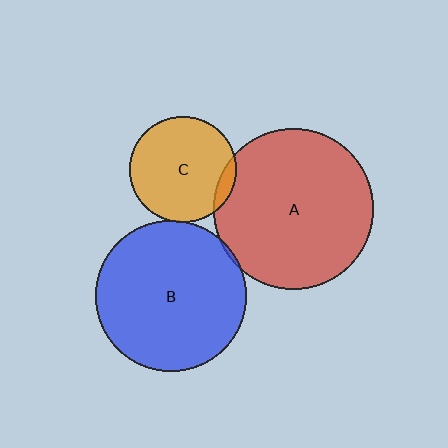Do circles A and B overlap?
Yes.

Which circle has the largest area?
Circle A (red).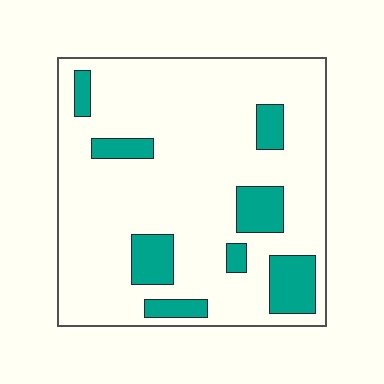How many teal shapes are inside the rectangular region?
8.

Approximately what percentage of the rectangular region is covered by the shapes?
Approximately 15%.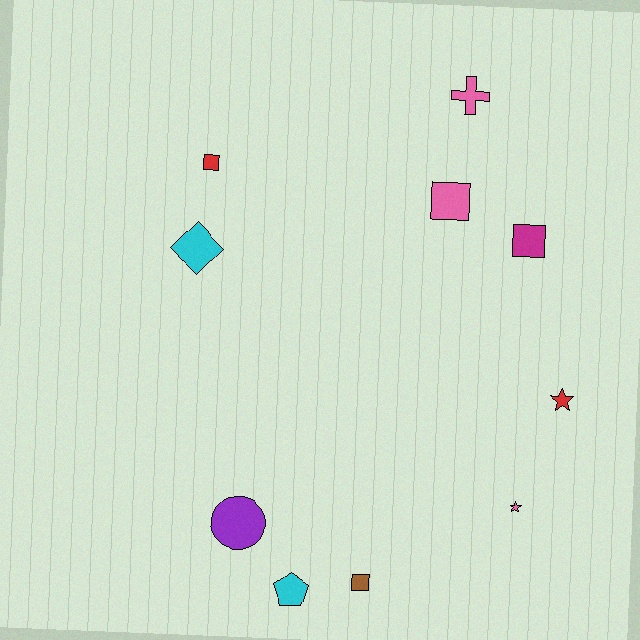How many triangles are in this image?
There are no triangles.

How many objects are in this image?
There are 10 objects.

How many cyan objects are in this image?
There are 2 cyan objects.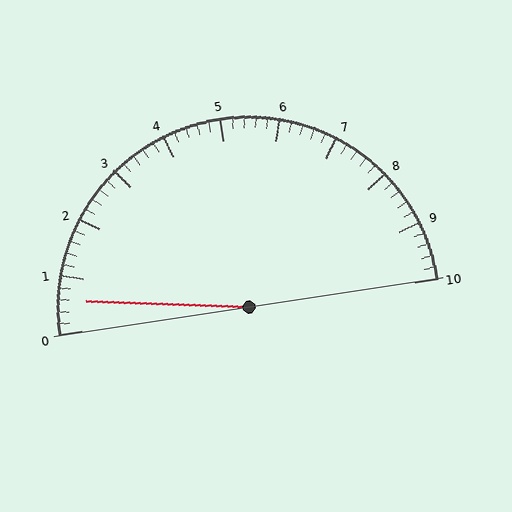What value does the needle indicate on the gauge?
The needle indicates approximately 0.6.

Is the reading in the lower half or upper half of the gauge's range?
The reading is in the lower half of the range (0 to 10).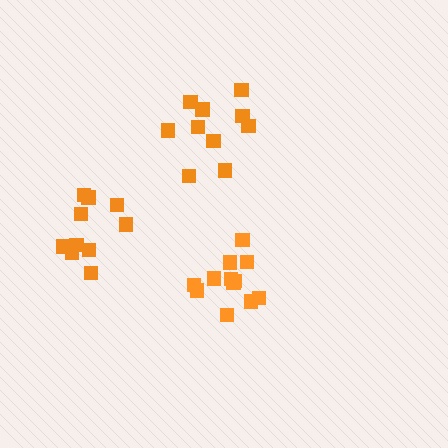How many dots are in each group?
Group 1: 10 dots, Group 2: 12 dots, Group 3: 10 dots (32 total).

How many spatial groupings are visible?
There are 3 spatial groupings.